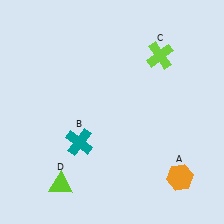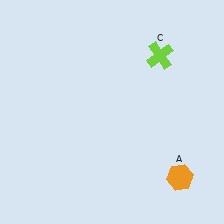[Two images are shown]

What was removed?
The lime triangle (D), the teal cross (B) were removed in Image 2.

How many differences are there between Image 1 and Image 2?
There are 2 differences between the two images.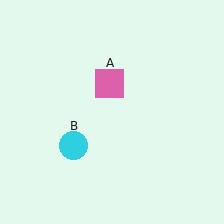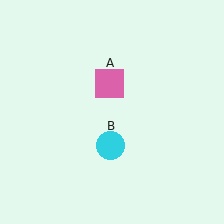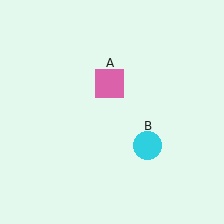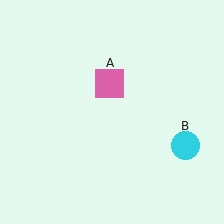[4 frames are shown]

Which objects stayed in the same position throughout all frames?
Pink square (object A) remained stationary.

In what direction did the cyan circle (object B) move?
The cyan circle (object B) moved right.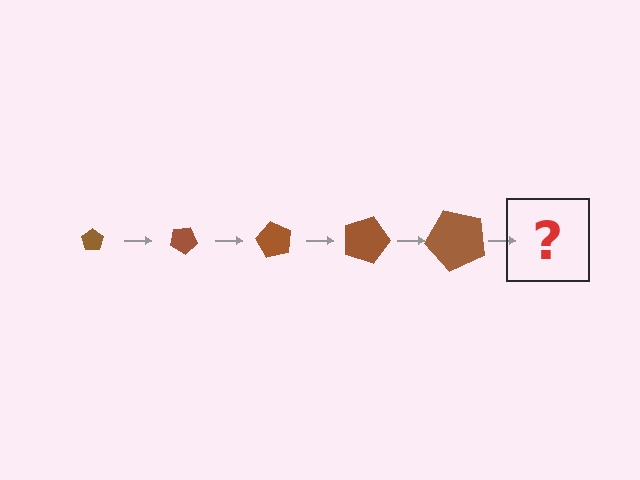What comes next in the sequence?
The next element should be a pentagon, larger than the previous one and rotated 150 degrees from the start.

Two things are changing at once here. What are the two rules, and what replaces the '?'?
The two rules are that the pentagon grows larger each step and it rotates 30 degrees each step. The '?' should be a pentagon, larger than the previous one and rotated 150 degrees from the start.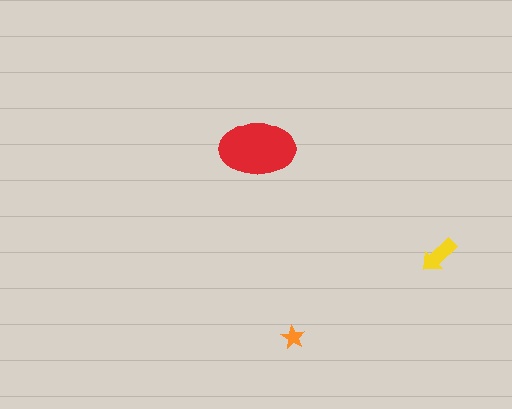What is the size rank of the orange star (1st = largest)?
3rd.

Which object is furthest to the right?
The yellow arrow is rightmost.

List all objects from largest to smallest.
The red ellipse, the yellow arrow, the orange star.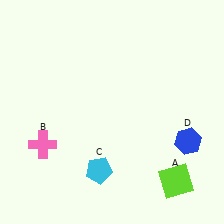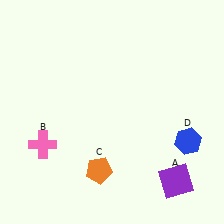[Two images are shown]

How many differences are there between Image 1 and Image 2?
There are 2 differences between the two images.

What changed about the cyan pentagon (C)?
In Image 1, C is cyan. In Image 2, it changed to orange.